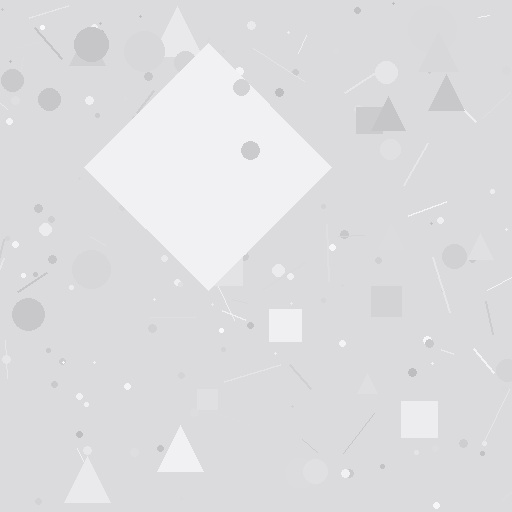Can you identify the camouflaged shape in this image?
The camouflaged shape is a diamond.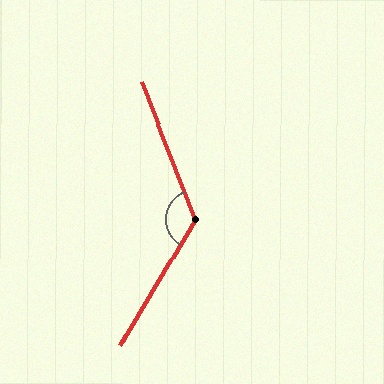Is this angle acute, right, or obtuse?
It is obtuse.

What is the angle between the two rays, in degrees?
Approximately 128 degrees.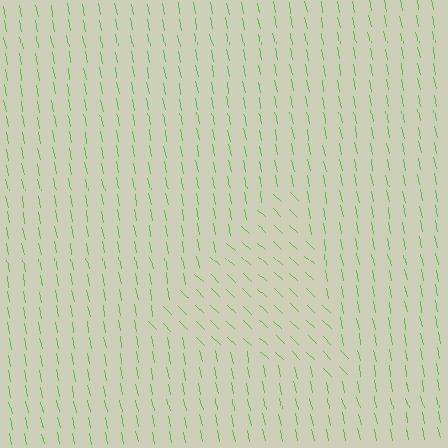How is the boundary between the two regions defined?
The boundary is defined purely by a change in line orientation (approximately 35 degrees difference). All lines are the same color and thickness.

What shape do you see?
I see a triangle.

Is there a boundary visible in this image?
Yes, there is a texture boundary formed by a change in line orientation.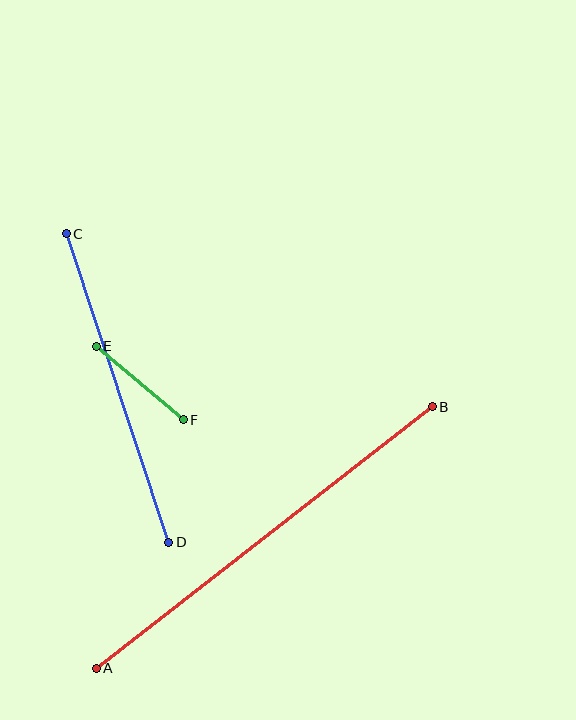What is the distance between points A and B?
The distance is approximately 425 pixels.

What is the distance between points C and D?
The distance is approximately 325 pixels.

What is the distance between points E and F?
The distance is approximately 114 pixels.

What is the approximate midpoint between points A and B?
The midpoint is at approximately (264, 537) pixels.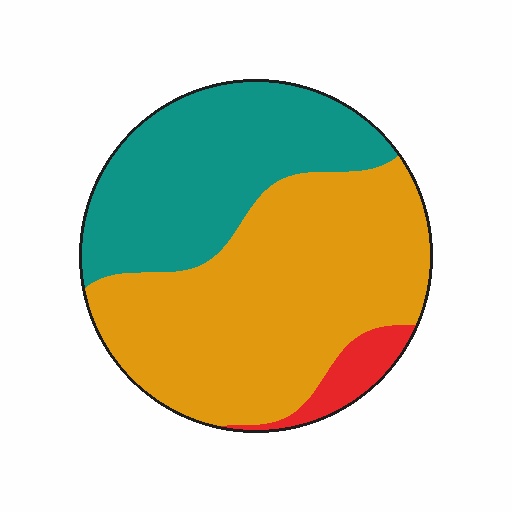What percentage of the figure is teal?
Teal covers 37% of the figure.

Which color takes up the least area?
Red, at roughly 5%.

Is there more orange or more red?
Orange.